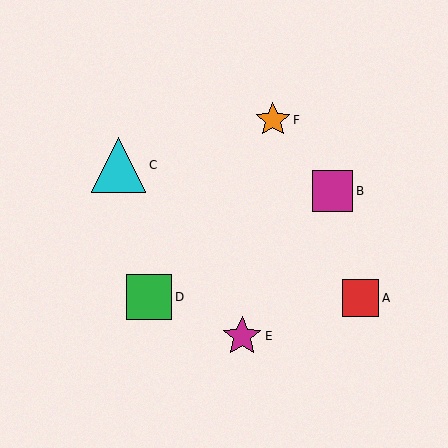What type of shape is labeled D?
Shape D is a green square.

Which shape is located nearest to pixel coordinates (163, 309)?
The green square (labeled D) at (149, 297) is nearest to that location.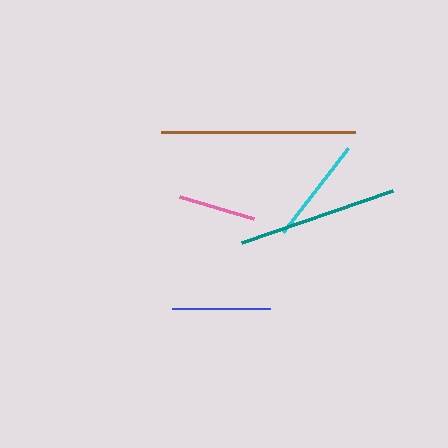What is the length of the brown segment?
The brown segment is approximately 195 pixels long.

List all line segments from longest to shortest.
From longest to shortest: brown, teal, cyan, blue, pink.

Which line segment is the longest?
The brown line is the longest at approximately 195 pixels.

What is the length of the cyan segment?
The cyan segment is approximately 106 pixels long.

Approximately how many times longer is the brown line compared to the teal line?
The brown line is approximately 1.2 times the length of the teal line.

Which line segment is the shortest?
The pink line is the shortest at approximately 77 pixels.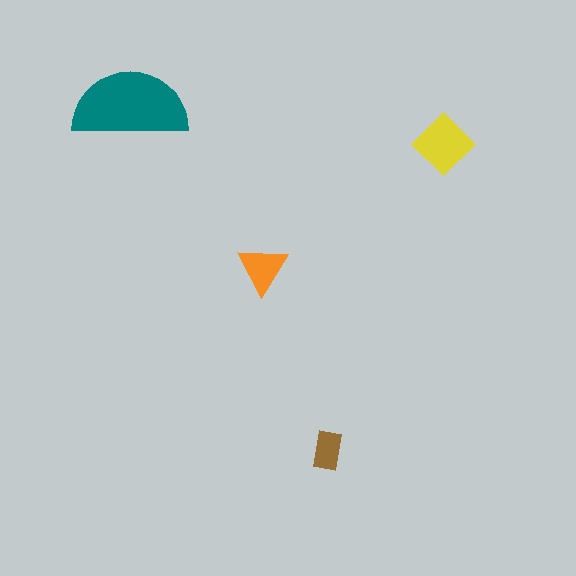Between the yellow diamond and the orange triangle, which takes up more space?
The yellow diamond.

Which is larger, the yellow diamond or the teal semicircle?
The teal semicircle.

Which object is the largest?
The teal semicircle.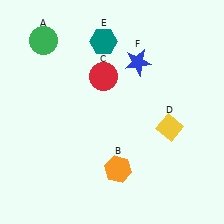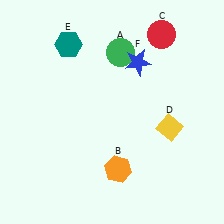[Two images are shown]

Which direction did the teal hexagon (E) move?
The teal hexagon (E) moved left.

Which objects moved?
The objects that moved are: the green circle (A), the red circle (C), the teal hexagon (E).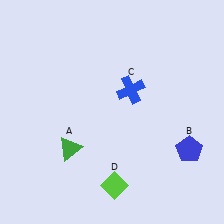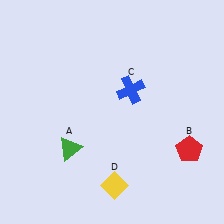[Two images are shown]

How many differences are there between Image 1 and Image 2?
There are 2 differences between the two images.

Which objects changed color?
B changed from blue to red. D changed from lime to yellow.